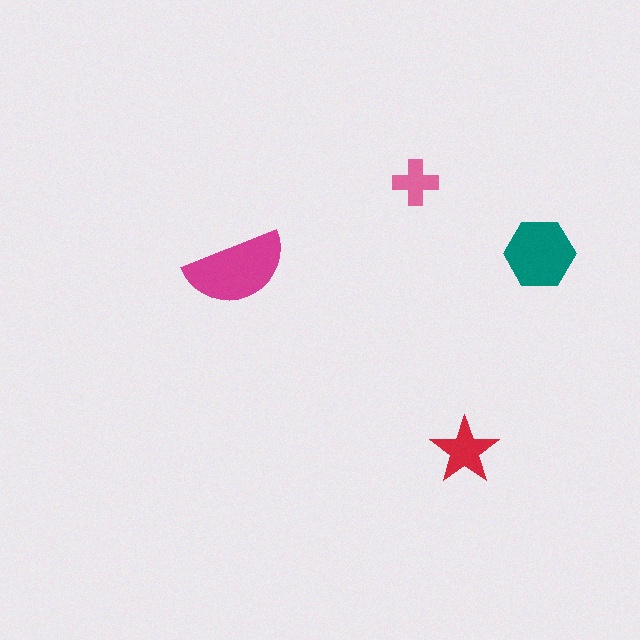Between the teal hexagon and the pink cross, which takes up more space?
The teal hexagon.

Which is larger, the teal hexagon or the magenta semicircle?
The magenta semicircle.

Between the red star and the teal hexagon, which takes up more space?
The teal hexagon.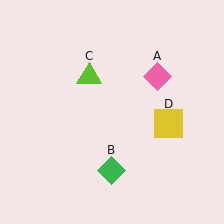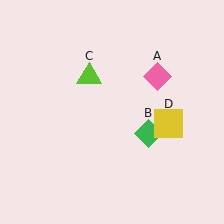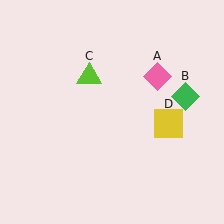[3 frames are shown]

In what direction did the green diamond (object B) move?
The green diamond (object B) moved up and to the right.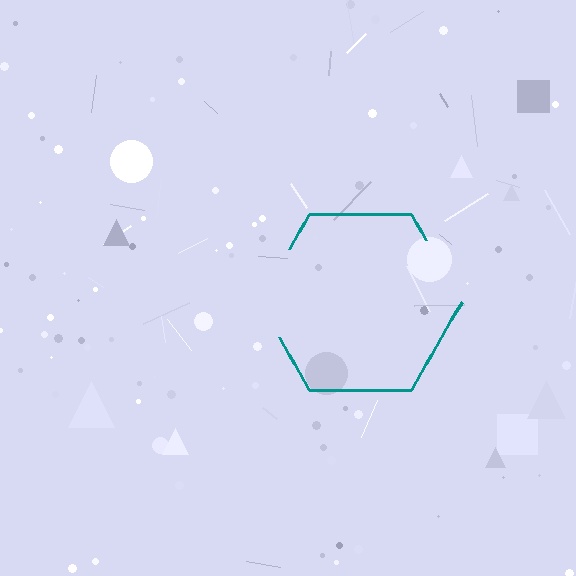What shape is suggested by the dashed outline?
The dashed outline suggests a hexagon.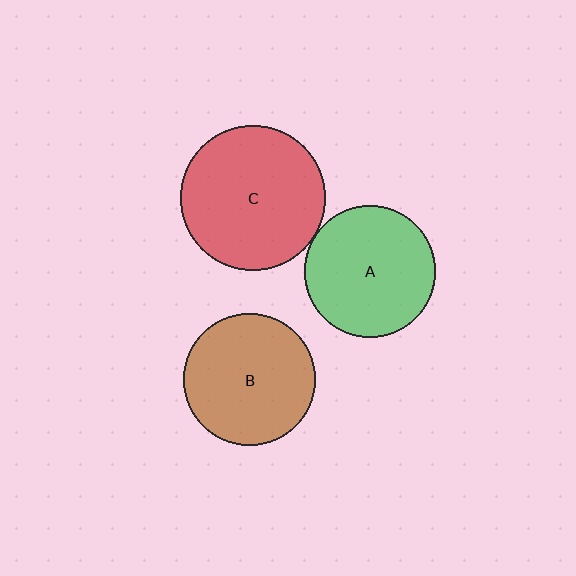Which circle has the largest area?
Circle C (red).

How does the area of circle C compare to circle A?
Approximately 1.2 times.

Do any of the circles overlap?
No, none of the circles overlap.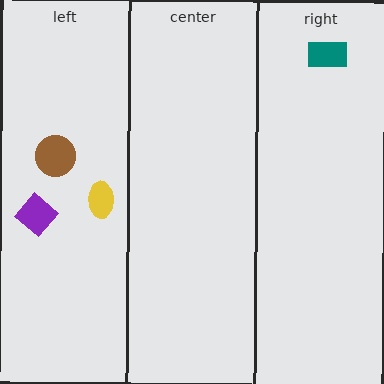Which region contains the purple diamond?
The left region.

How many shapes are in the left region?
3.